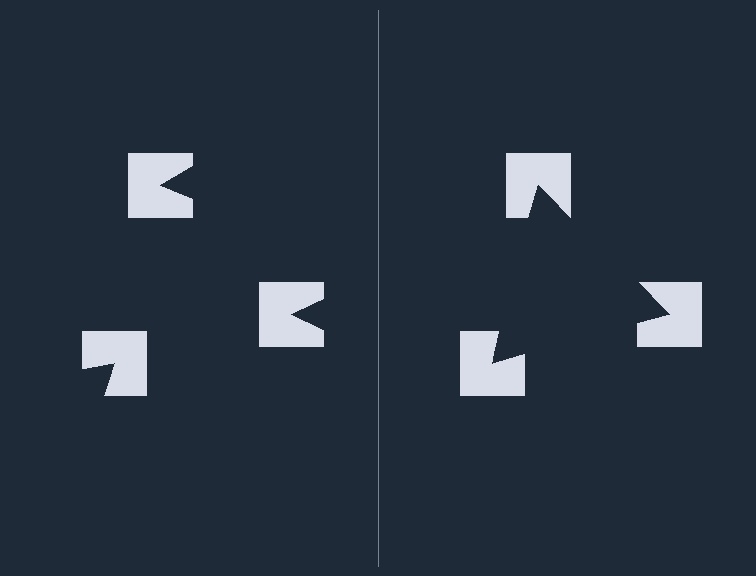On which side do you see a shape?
An illusory triangle appears on the right side. On the left side the wedge cuts are rotated, so no coherent shape forms.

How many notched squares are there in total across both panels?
6 — 3 on each side.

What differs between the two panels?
The notched squares are positioned identically on both sides; only the wedge orientations differ. On the right they align to a triangle; on the left they are misaligned.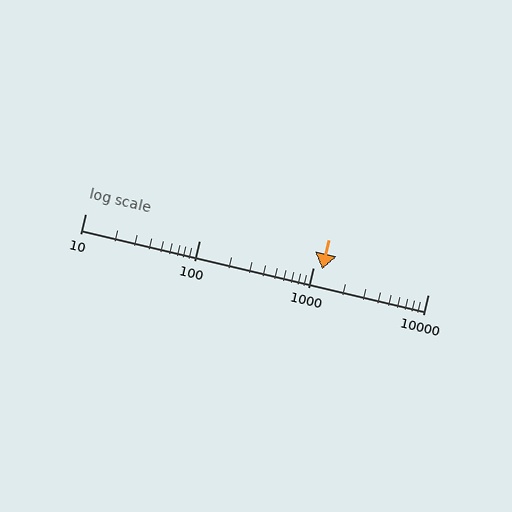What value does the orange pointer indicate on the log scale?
The pointer indicates approximately 1200.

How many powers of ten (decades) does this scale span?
The scale spans 3 decades, from 10 to 10000.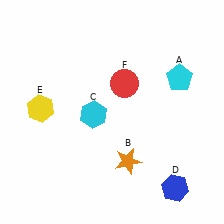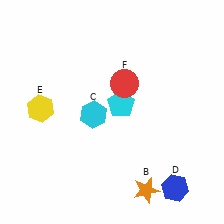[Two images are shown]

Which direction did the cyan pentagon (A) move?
The cyan pentagon (A) moved left.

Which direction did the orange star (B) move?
The orange star (B) moved down.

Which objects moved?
The objects that moved are: the cyan pentagon (A), the orange star (B).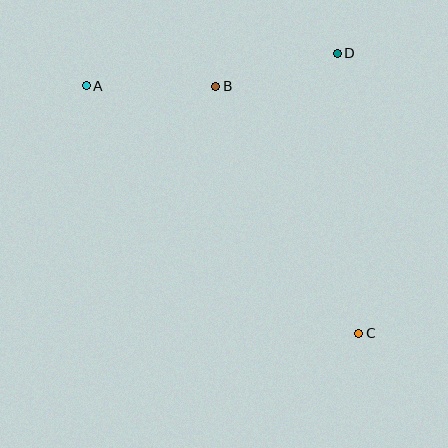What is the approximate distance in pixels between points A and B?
The distance between A and B is approximately 130 pixels.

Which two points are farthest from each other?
Points A and C are farthest from each other.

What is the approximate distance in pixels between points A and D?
The distance between A and D is approximately 253 pixels.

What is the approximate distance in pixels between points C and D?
The distance between C and D is approximately 281 pixels.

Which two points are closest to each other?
Points B and D are closest to each other.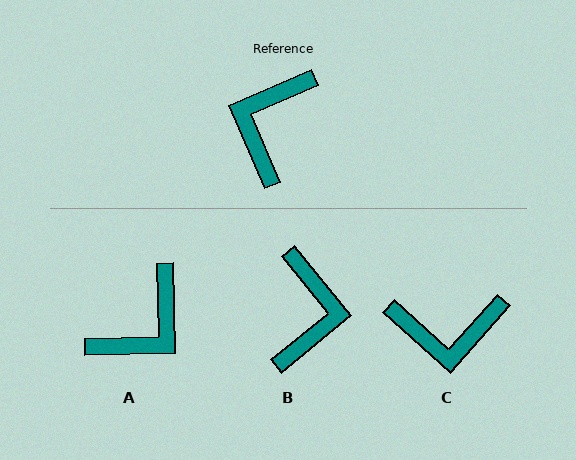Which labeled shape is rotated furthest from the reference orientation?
B, about 164 degrees away.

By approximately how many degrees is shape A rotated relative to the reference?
Approximately 158 degrees counter-clockwise.